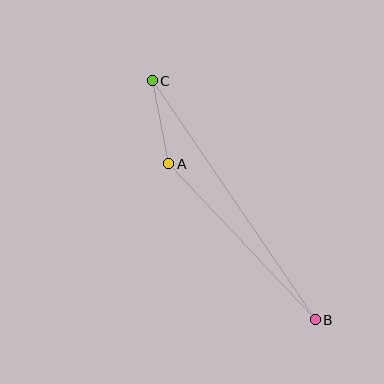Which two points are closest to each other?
Points A and C are closest to each other.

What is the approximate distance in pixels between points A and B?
The distance between A and B is approximately 214 pixels.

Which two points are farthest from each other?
Points B and C are farthest from each other.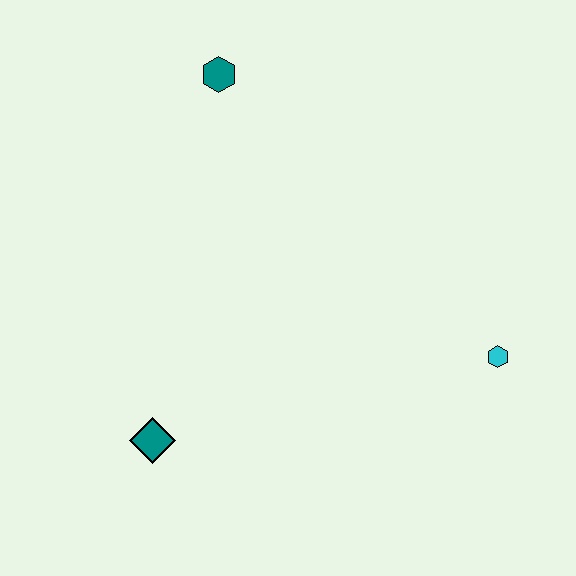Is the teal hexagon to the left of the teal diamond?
No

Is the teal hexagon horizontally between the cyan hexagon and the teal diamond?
Yes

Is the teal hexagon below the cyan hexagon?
No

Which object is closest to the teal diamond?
The cyan hexagon is closest to the teal diamond.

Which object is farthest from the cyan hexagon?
The teal hexagon is farthest from the cyan hexagon.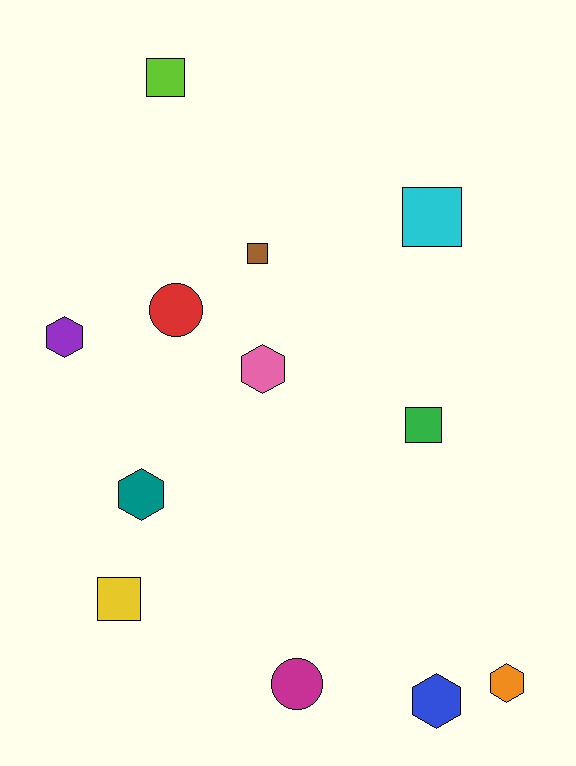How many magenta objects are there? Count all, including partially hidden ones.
There is 1 magenta object.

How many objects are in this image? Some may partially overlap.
There are 12 objects.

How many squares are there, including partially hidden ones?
There are 5 squares.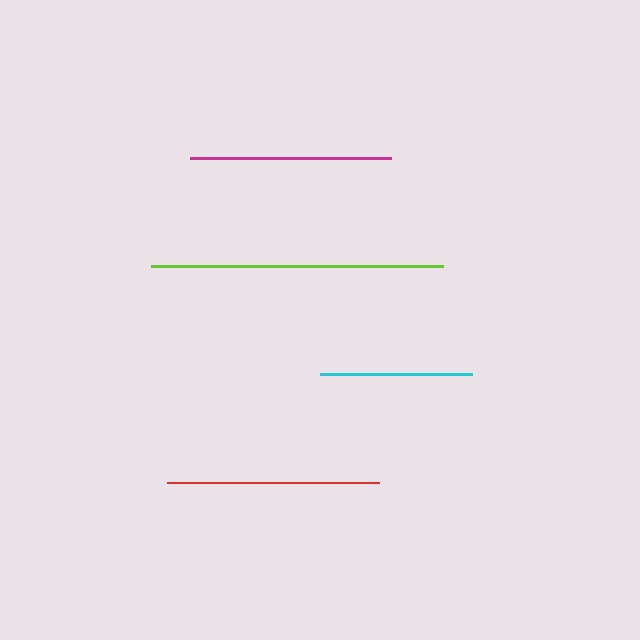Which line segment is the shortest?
The cyan line is the shortest at approximately 152 pixels.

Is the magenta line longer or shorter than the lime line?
The lime line is longer than the magenta line.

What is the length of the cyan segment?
The cyan segment is approximately 152 pixels long.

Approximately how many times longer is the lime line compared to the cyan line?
The lime line is approximately 1.9 times the length of the cyan line.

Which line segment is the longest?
The lime line is the longest at approximately 293 pixels.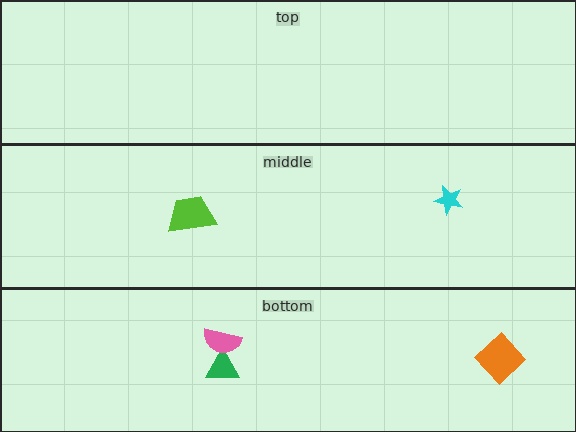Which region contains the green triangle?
The bottom region.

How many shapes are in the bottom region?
3.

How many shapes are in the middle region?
2.